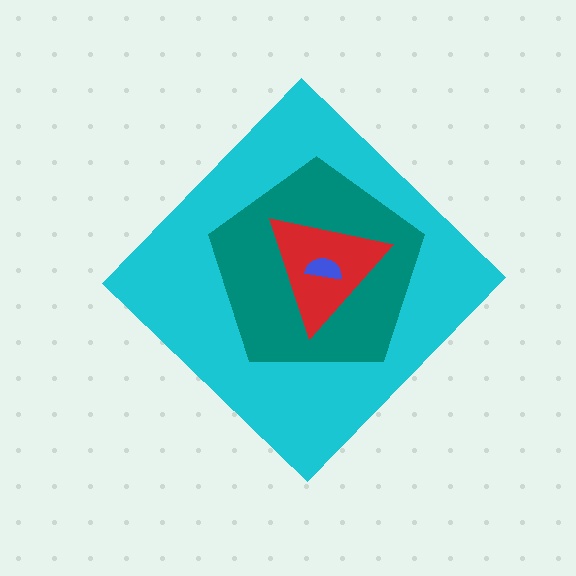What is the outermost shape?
The cyan diamond.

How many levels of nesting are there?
4.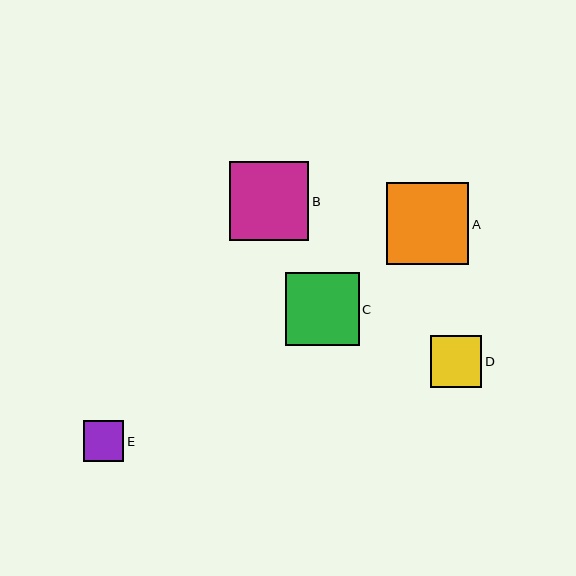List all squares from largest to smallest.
From largest to smallest: A, B, C, D, E.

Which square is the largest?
Square A is the largest with a size of approximately 82 pixels.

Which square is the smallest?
Square E is the smallest with a size of approximately 40 pixels.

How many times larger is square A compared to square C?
Square A is approximately 1.1 times the size of square C.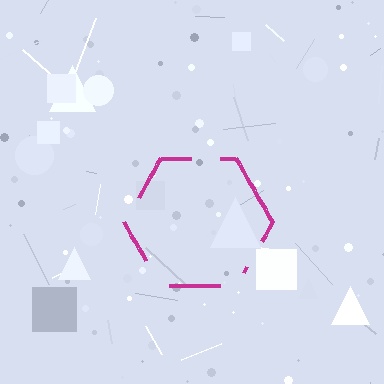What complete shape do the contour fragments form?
The contour fragments form a hexagon.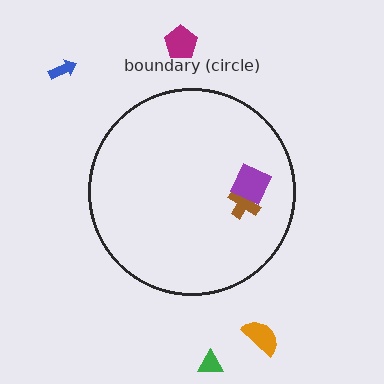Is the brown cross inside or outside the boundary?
Inside.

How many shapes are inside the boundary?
2 inside, 4 outside.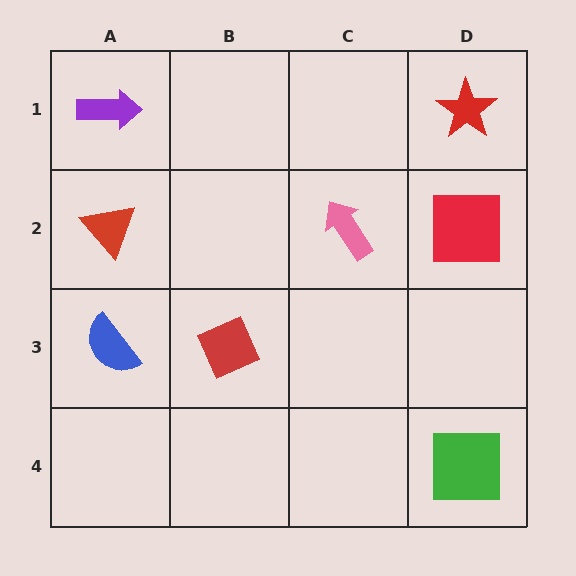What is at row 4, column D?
A green square.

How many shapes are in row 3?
2 shapes.